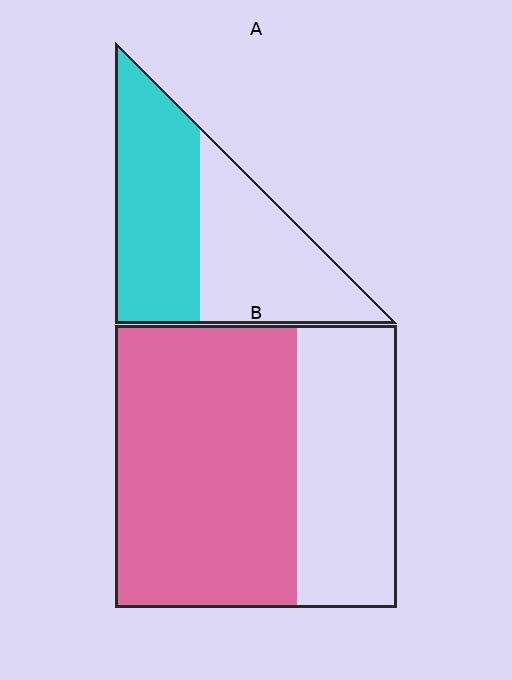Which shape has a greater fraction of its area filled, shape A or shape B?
Shape B.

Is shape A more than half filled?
Roughly half.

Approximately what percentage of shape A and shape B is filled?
A is approximately 50% and B is approximately 65%.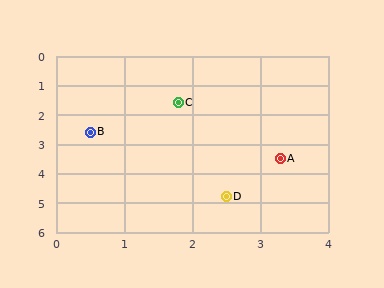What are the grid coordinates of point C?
Point C is at approximately (1.8, 1.6).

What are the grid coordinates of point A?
Point A is at approximately (3.3, 3.5).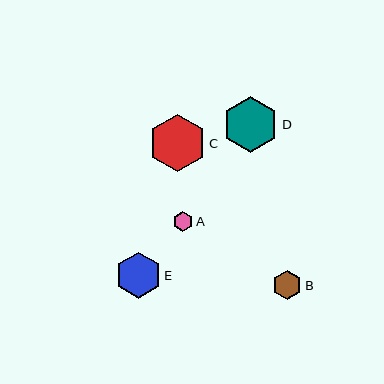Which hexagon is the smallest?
Hexagon A is the smallest with a size of approximately 20 pixels.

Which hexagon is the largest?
Hexagon C is the largest with a size of approximately 57 pixels.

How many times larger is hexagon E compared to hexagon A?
Hexagon E is approximately 2.3 times the size of hexagon A.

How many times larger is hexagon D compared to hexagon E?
Hexagon D is approximately 1.2 times the size of hexagon E.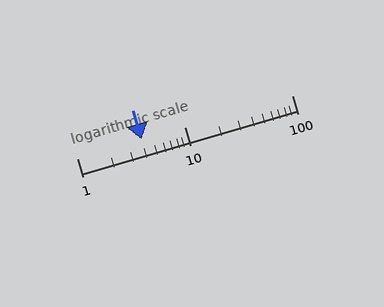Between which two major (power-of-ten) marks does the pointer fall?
The pointer is between 1 and 10.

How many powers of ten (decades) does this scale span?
The scale spans 2 decades, from 1 to 100.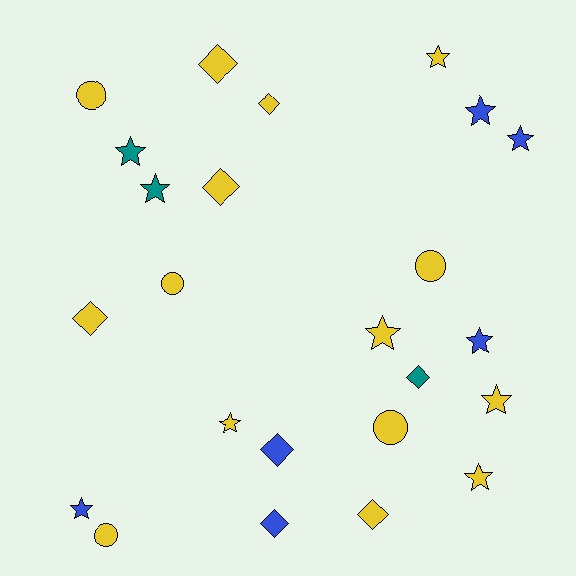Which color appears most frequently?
Yellow, with 15 objects.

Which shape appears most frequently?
Star, with 11 objects.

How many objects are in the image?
There are 24 objects.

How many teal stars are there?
There are 2 teal stars.